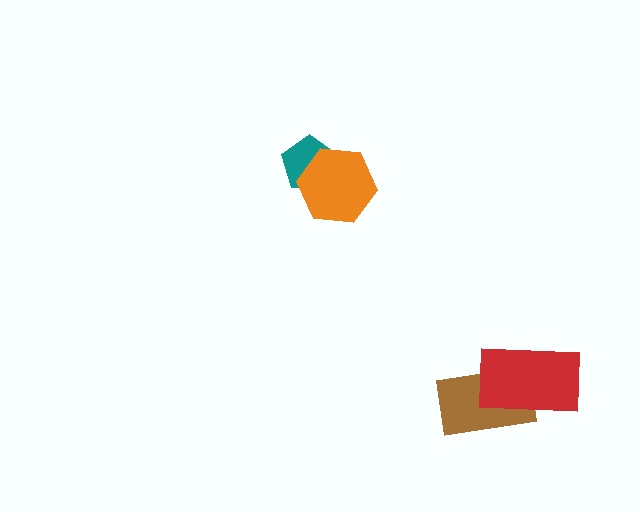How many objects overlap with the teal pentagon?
1 object overlaps with the teal pentagon.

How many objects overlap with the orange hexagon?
1 object overlaps with the orange hexagon.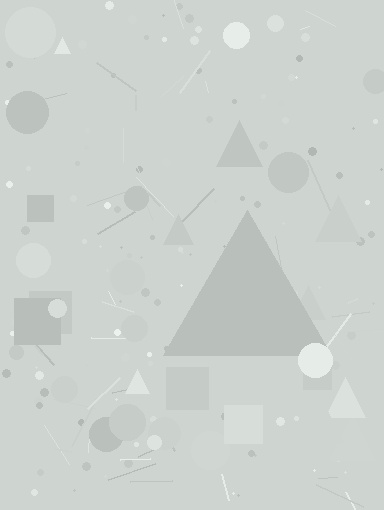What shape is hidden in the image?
A triangle is hidden in the image.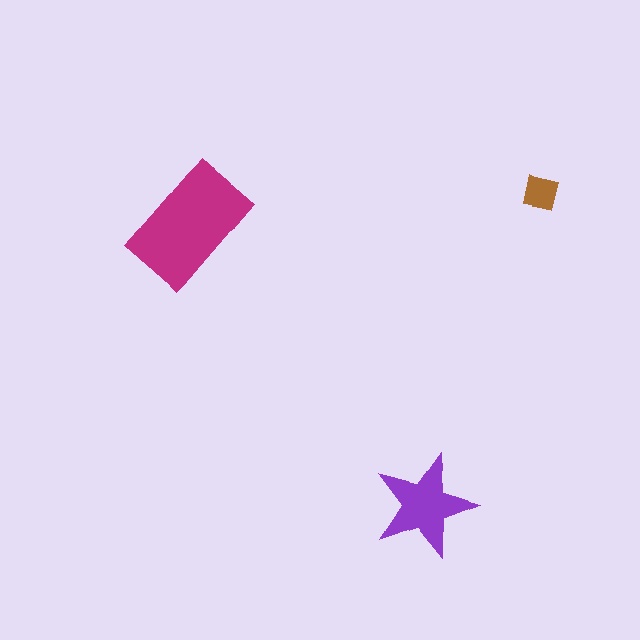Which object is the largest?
The magenta rectangle.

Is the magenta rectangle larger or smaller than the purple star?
Larger.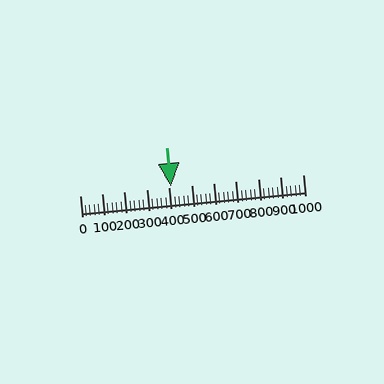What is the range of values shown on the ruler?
The ruler shows values from 0 to 1000.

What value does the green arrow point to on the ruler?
The green arrow points to approximately 408.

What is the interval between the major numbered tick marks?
The major tick marks are spaced 100 units apart.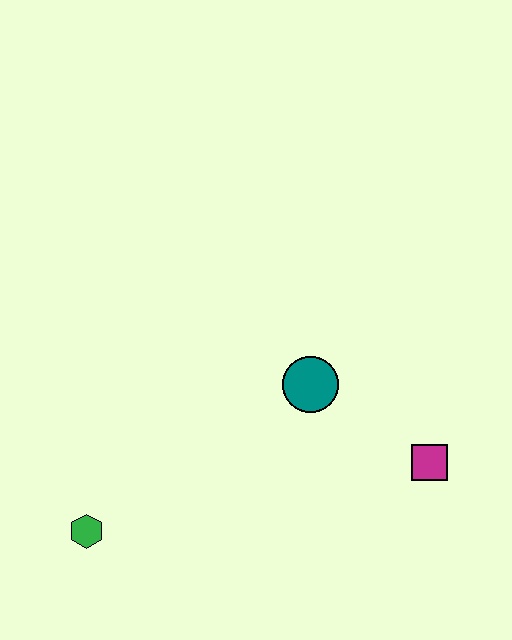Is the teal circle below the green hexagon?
No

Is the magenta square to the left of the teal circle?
No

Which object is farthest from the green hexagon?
The magenta square is farthest from the green hexagon.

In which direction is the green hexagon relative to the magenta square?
The green hexagon is to the left of the magenta square.